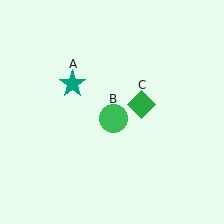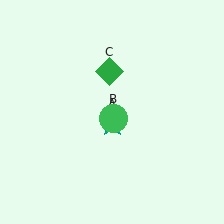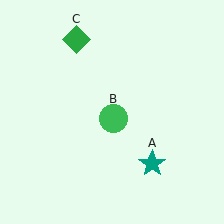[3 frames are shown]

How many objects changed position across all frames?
2 objects changed position: teal star (object A), green diamond (object C).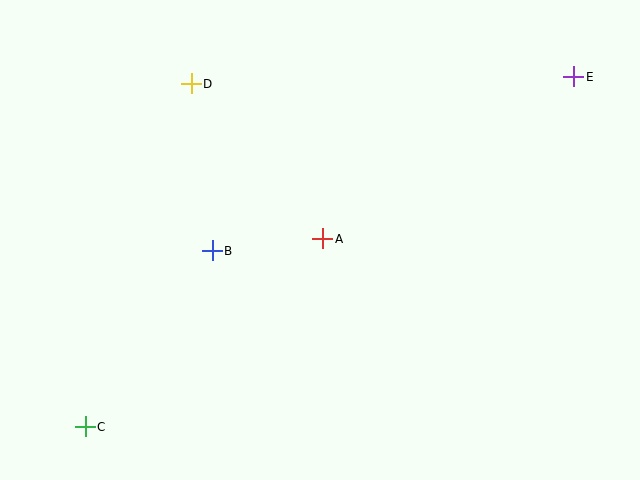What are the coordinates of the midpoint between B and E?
The midpoint between B and E is at (393, 164).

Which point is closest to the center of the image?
Point A at (323, 239) is closest to the center.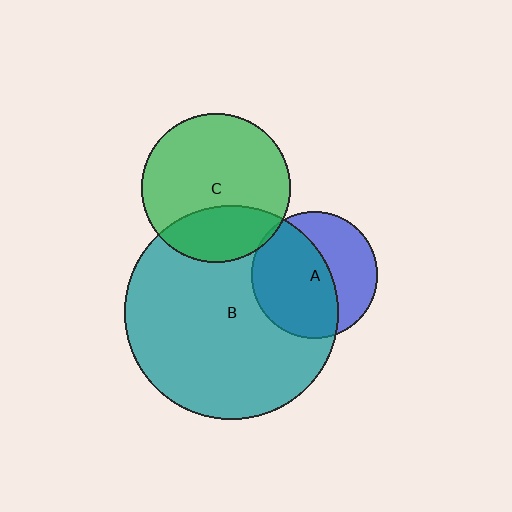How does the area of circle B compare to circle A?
Approximately 2.9 times.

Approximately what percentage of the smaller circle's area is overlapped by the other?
Approximately 60%.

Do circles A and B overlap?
Yes.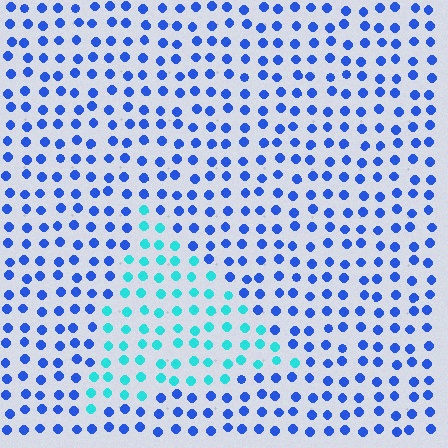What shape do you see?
I see a triangle.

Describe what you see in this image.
The image is filled with small blue elements in a uniform arrangement. A triangle-shaped region is visible where the elements are tinted to a slightly different hue, forming a subtle color boundary.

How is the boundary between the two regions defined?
The boundary is defined purely by a slight shift in hue (about 47 degrees). Spacing, size, and orientation are identical on both sides.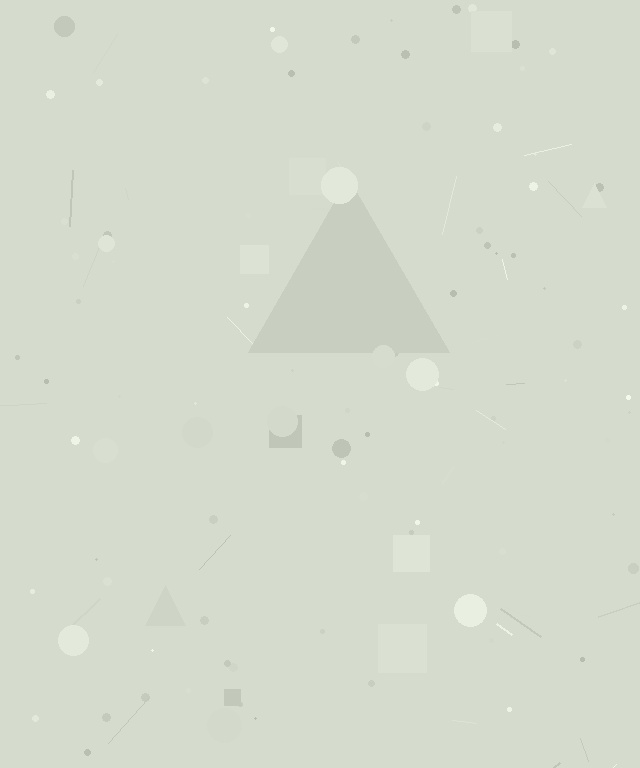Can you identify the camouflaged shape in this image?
The camouflaged shape is a triangle.